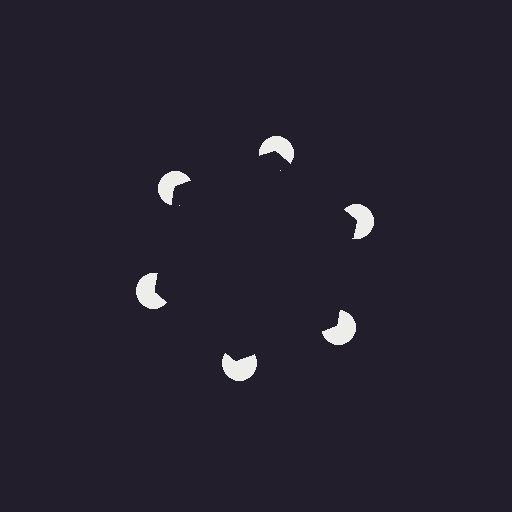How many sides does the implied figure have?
6 sides.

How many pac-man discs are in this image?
There are 6 — one at each vertex of the illusory hexagon.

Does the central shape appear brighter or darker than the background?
It typically appears slightly darker than the background, even though no actual brightness change is drawn.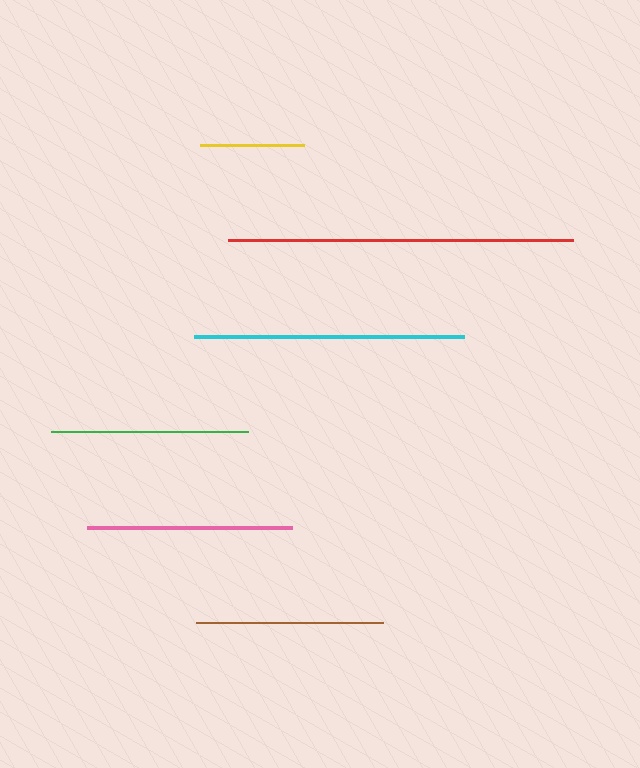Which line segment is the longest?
The red line is the longest at approximately 344 pixels.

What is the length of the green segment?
The green segment is approximately 197 pixels long.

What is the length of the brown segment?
The brown segment is approximately 187 pixels long.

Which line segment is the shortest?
The yellow line is the shortest at approximately 104 pixels.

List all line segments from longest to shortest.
From longest to shortest: red, cyan, pink, green, brown, yellow.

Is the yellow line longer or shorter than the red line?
The red line is longer than the yellow line.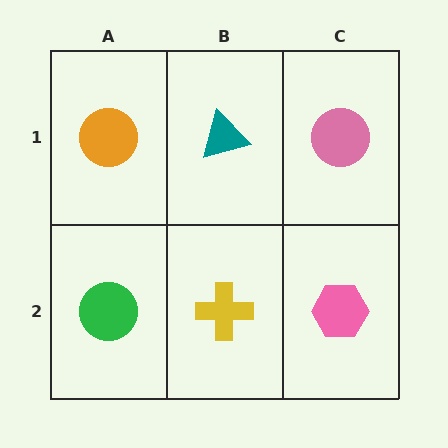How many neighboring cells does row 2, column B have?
3.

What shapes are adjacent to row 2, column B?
A teal triangle (row 1, column B), a green circle (row 2, column A), a pink hexagon (row 2, column C).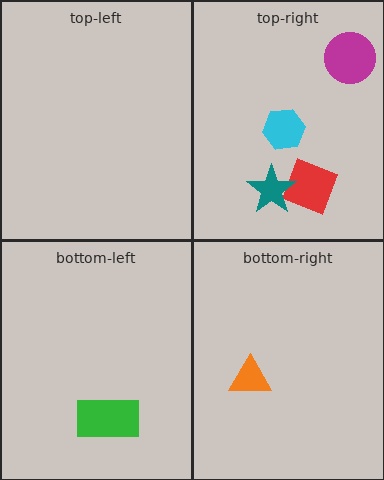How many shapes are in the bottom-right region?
1.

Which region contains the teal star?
The top-right region.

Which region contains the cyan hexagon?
The top-right region.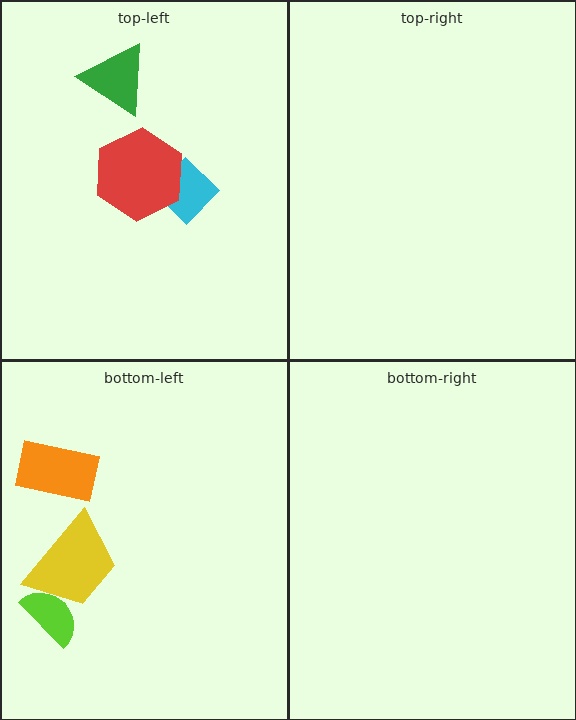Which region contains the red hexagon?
The top-left region.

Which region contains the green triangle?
The top-left region.